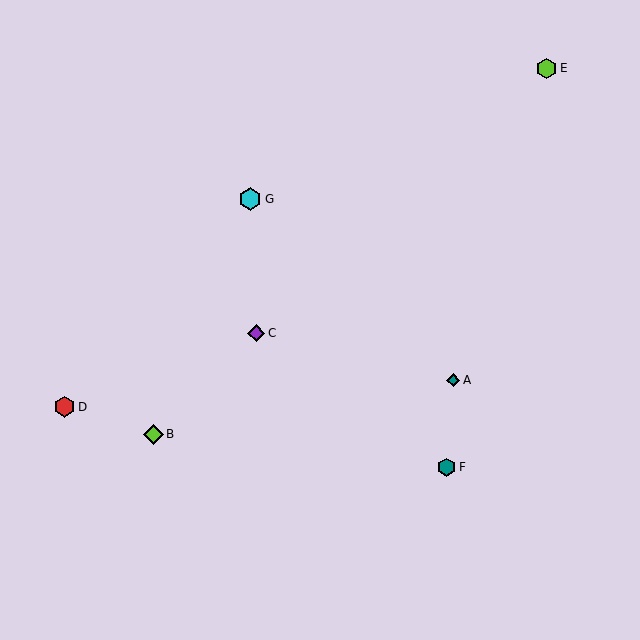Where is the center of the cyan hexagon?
The center of the cyan hexagon is at (250, 199).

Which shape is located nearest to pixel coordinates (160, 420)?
The lime diamond (labeled B) at (153, 434) is nearest to that location.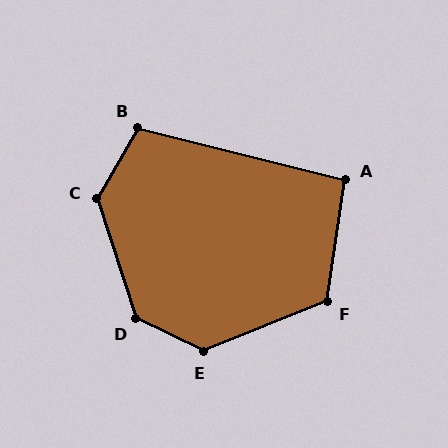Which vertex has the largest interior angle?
D, at approximately 134 degrees.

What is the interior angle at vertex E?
Approximately 132 degrees (obtuse).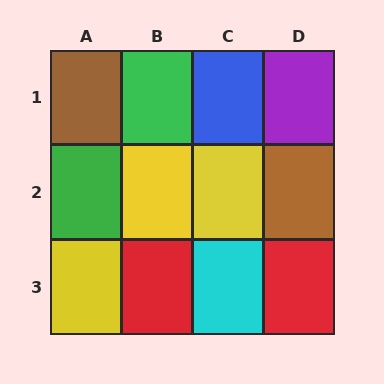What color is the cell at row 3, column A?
Yellow.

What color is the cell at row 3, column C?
Cyan.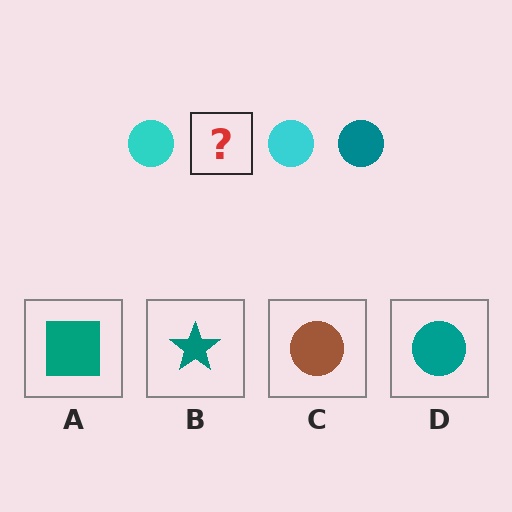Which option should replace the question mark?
Option D.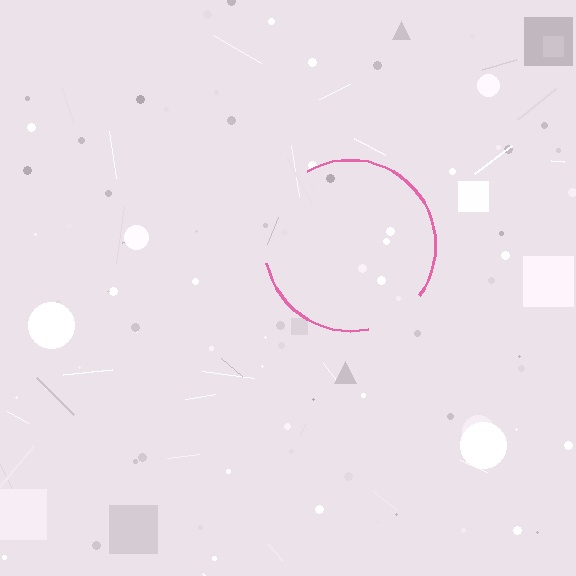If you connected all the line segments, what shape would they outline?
They would outline a circle.